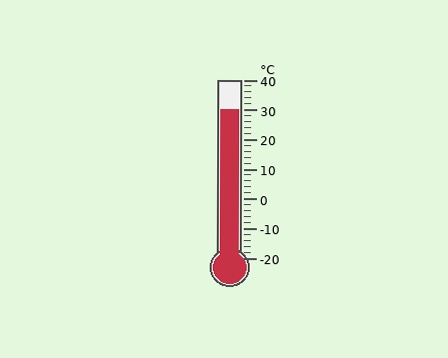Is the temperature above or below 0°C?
The temperature is above 0°C.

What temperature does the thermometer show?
The thermometer shows approximately 30°C.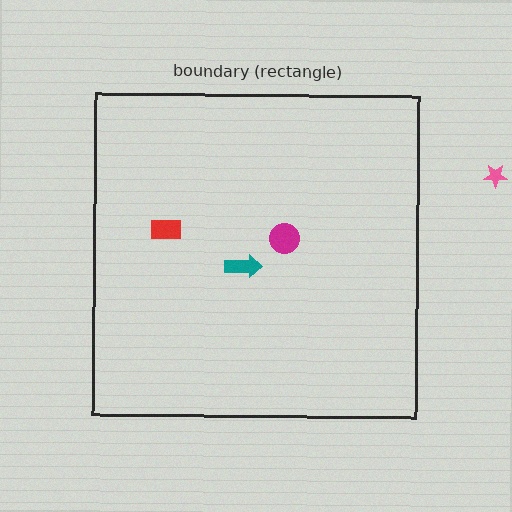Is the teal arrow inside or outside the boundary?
Inside.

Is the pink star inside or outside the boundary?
Outside.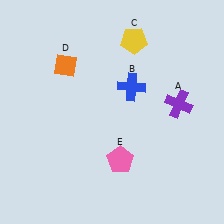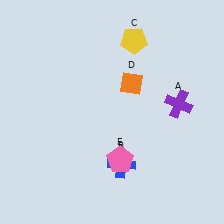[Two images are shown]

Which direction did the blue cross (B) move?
The blue cross (B) moved down.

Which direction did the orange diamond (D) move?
The orange diamond (D) moved right.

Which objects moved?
The objects that moved are: the blue cross (B), the orange diamond (D).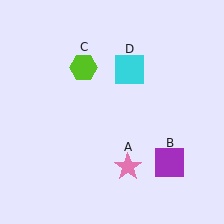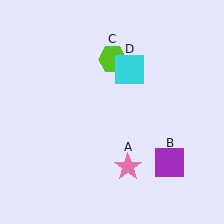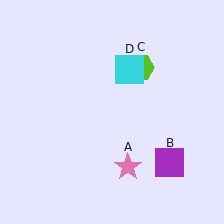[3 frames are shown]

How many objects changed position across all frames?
1 object changed position: lime hexagon (object C).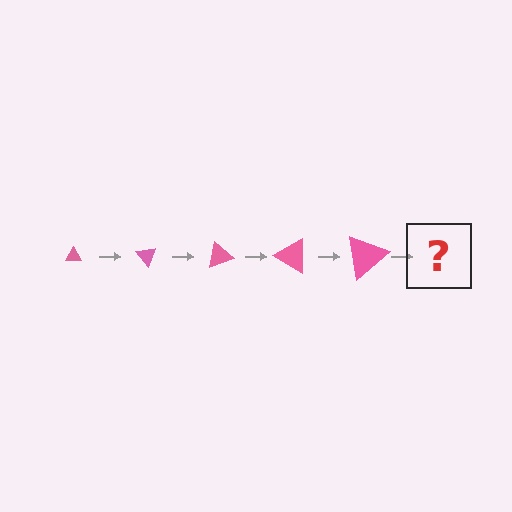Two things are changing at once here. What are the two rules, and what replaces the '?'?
The two rules are that the triangle grows larger each step and it rotates 50 degrees each step. The '?' should be a triangle, larger than the previous one and rotated 250 degrees from the start.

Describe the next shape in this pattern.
It should be a triangle, larger than the previous one and rotated 250 degrees from the start.